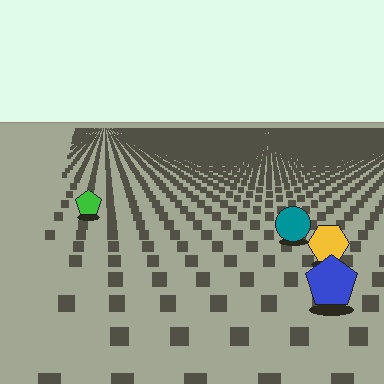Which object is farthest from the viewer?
The green pentagon is farthest from the viewer. It appears smaller and the ground texture around it is denser.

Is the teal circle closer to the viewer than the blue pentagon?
No. The blue pentagon is closer — you can tell from the texture gradient: the ground texture is coarser near it.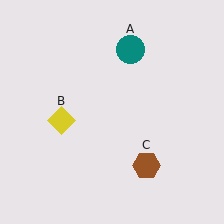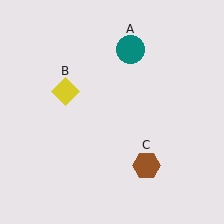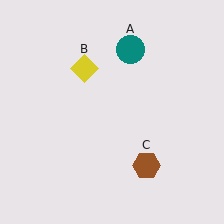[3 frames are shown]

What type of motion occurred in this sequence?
The yellow diamond (object B) rotated clockwise around the center of the scene.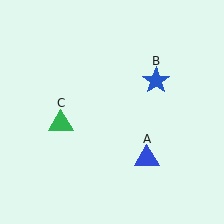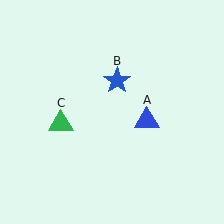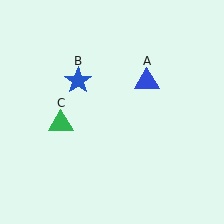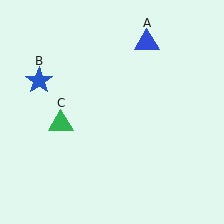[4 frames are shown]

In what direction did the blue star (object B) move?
The blue star (object B) moved left.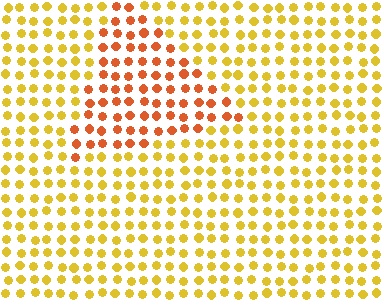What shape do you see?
I see a triangle.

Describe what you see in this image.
The image is filled with small yellow elements in a uniform arrangement. A triangle-shaped region is visible where the elements are tinted to a slightly different hue, forming a subtle color boundary.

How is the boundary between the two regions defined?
The boundary is defined purely by a slight shift in hue (about 34 degrees). Spacing, size, and orientation are identical on both sides.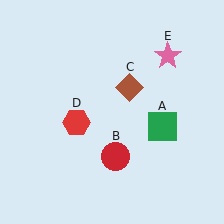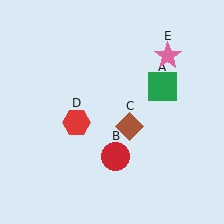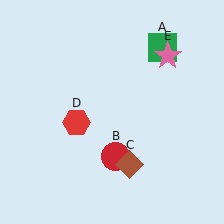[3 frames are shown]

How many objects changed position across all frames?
2 objects changed position: green square (object A), brown diamond (object C).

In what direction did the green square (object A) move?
The green square (object A) moved up.